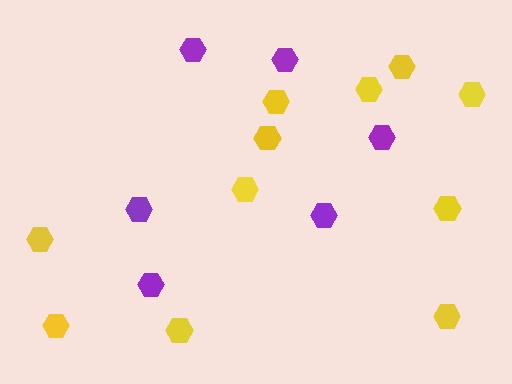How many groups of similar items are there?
There are 2 groups: one group of purple hexagons (6) and one group of yellow hexagons (11).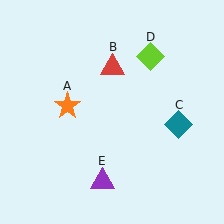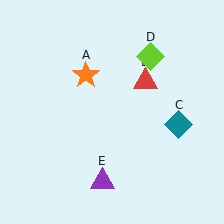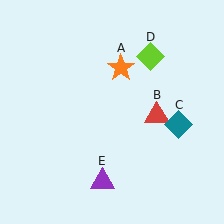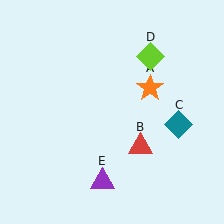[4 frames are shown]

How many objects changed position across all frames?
2 objects changed position: orange star (object A), red triangle (object B).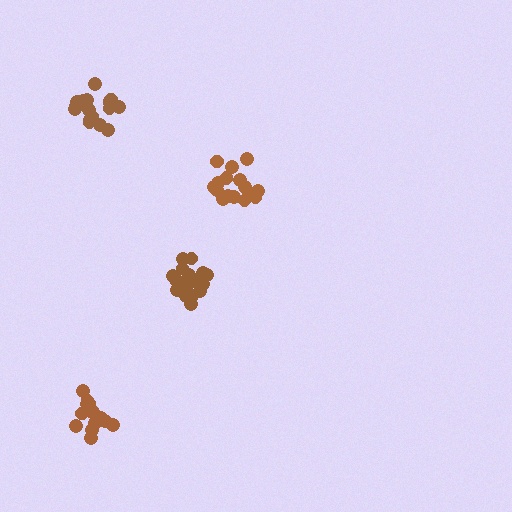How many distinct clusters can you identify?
There are 4 distinct clusters.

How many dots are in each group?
Group 1: 16 dots, Group 2: 18 dots, Group 3: 15 dots, Group 4: 17 dots (66 total).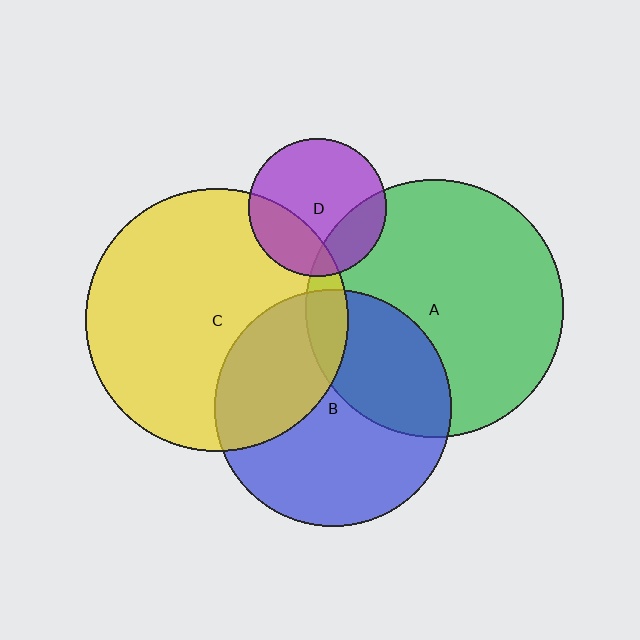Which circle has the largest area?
Circle C (yellow).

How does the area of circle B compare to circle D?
Approximately 3.0 times.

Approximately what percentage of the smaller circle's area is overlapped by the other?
Approximately 35%.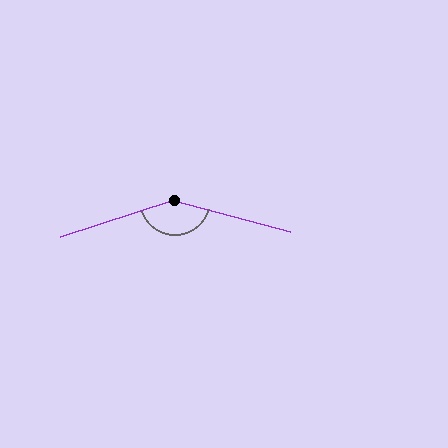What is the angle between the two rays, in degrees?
Approximately 147 degrees.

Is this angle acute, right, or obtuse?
It is obtuse.